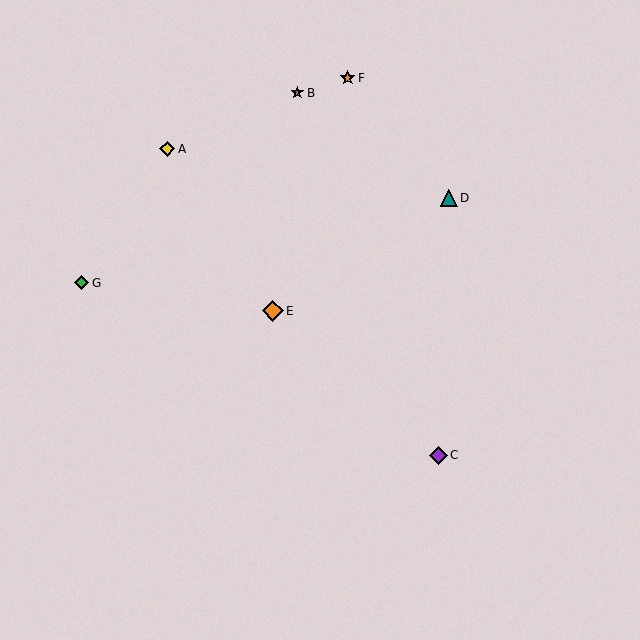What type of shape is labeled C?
Shape C is a purple diamond.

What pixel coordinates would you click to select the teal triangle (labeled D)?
Click at (449, 198) to select the teal triangle D.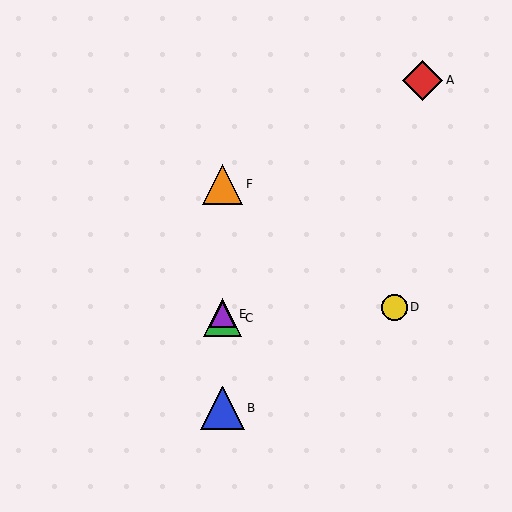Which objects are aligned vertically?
Objects B, C, E, F are aligned vertically.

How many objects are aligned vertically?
4 objects (B, C, E, F) are aligned vertically.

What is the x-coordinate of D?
Object D is at x≈394.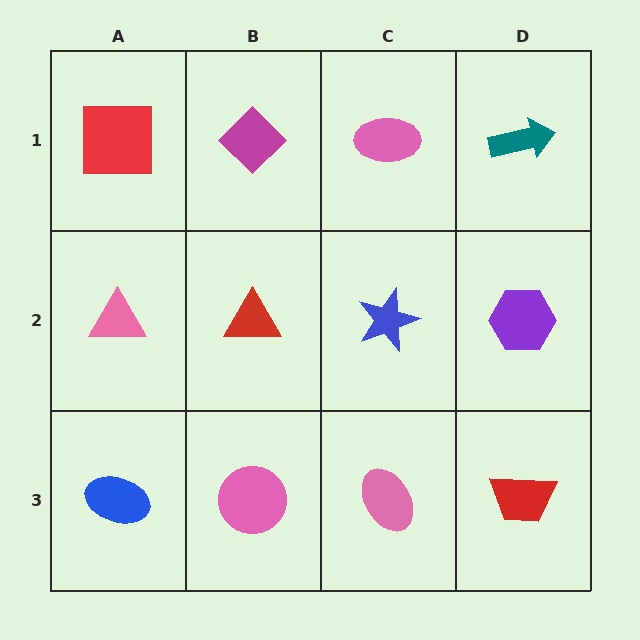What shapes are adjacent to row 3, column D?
A purple hexagon (row 2, column D), a pink ellipse (row 3, column C).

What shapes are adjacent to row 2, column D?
A teal arrow (row 1, column D), a red trapezoid (row 3, column D), a blue star (row 2, column C).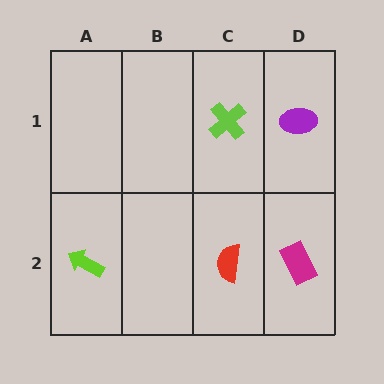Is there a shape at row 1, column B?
No, that cell is empty.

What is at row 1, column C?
A lime cross.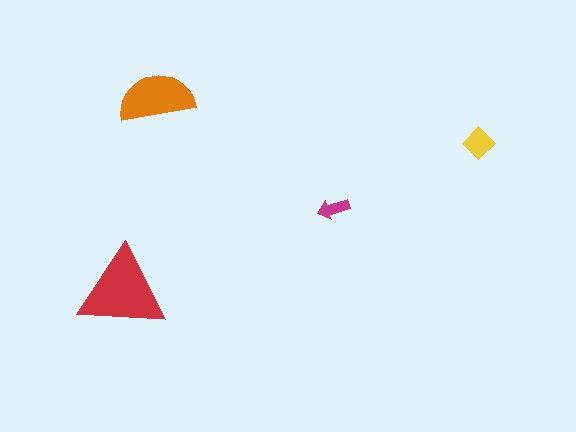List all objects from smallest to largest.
The magenta arrow, the yellow diamond, the orange semicircle, the red triangle.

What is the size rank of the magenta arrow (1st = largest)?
4th.